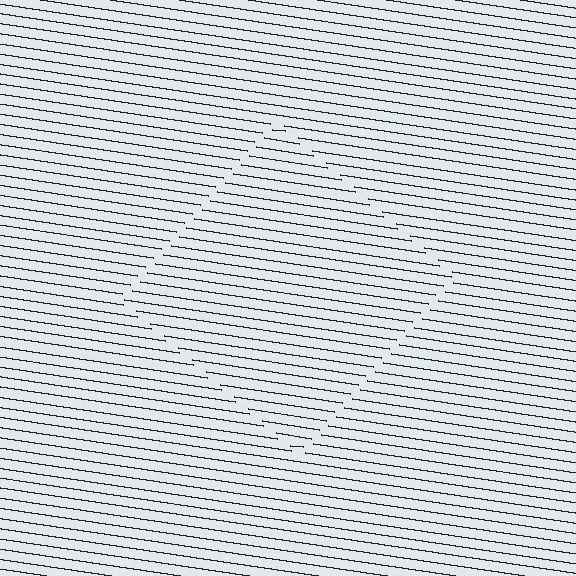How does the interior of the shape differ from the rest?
The interior of the shape contains the same grating, shifted by half a period — the contour is defined by the phase discontinuity where line-ends from the inner and outer gratings abut.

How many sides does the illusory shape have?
4 sides — the line-ends trace a square.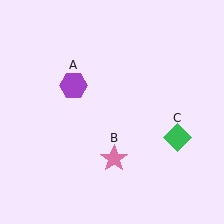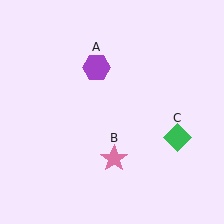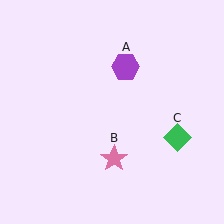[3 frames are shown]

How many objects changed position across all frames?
1 object changed position: purple hexagon (object A).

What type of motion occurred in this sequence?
The purple hexagon (object A) rotated clockwise around the center of the scene.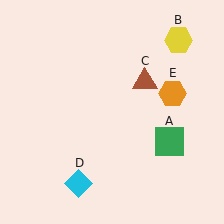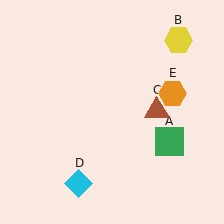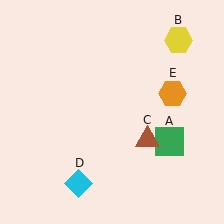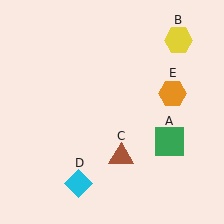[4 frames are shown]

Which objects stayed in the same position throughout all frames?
Green square (object A) and yellow hexagon (object B) and cyan diamond (object D) and orange hexagon (object E) remained stationary.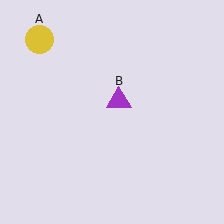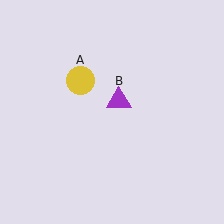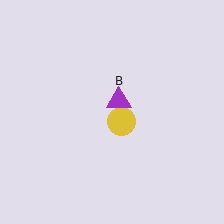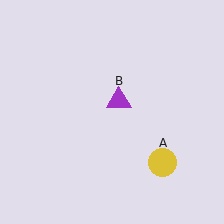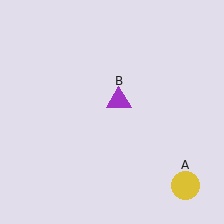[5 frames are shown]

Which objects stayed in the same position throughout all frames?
Purple triangle (object B) remained stationary.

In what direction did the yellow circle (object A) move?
The yellow circle (object A) moved down and to the right.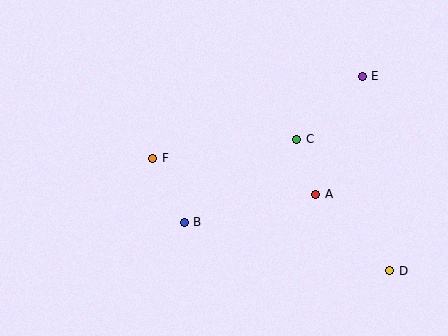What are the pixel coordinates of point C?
Point C is at (297, 139).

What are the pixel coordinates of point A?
Point A is at (316, 194).